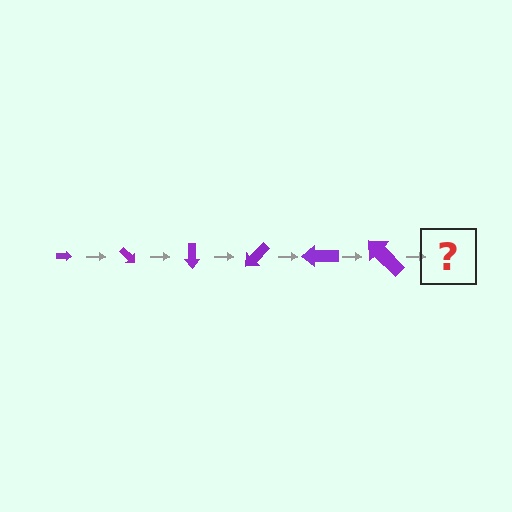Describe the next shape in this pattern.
It should be an arrow, larger than the previous one and rotated 270 degrees from the start.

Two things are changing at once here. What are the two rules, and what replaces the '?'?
The two rules are that the arrow grows larger each step and it rotates 45 degrees each step. The '?' should be an arrow, larger than the previous one and rotated 270 degrees from the start.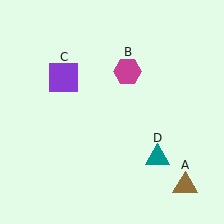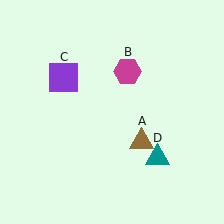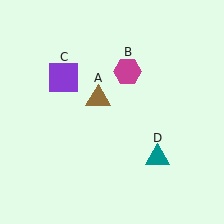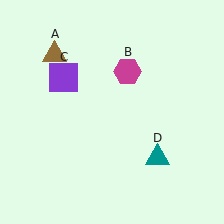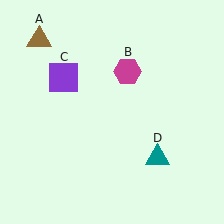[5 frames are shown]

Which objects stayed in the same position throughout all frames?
Magenta hexagon (object B) and purple square (object C) and teal triangle (object D) remained stationary.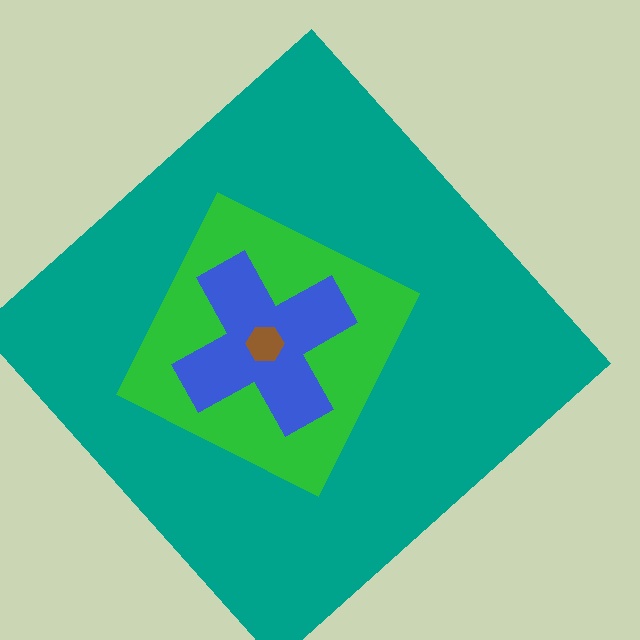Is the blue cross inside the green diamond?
Yes.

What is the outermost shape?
The teal diamond.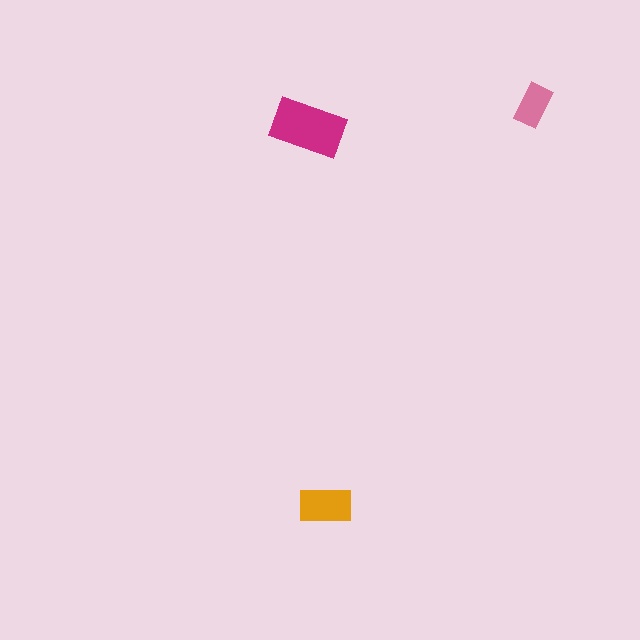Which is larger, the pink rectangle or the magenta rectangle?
The magenta one.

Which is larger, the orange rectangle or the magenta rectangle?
The magenta one.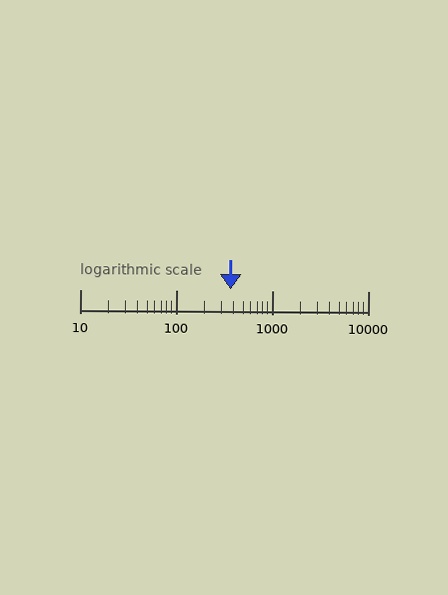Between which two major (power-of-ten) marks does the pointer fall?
The pointer is between 100 and 1000.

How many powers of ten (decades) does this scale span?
The scale spans 3 decades, from 10 to 10000.